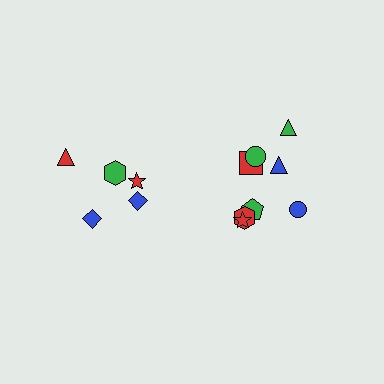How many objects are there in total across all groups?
There are 13 objects.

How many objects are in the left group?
There are 5 objects.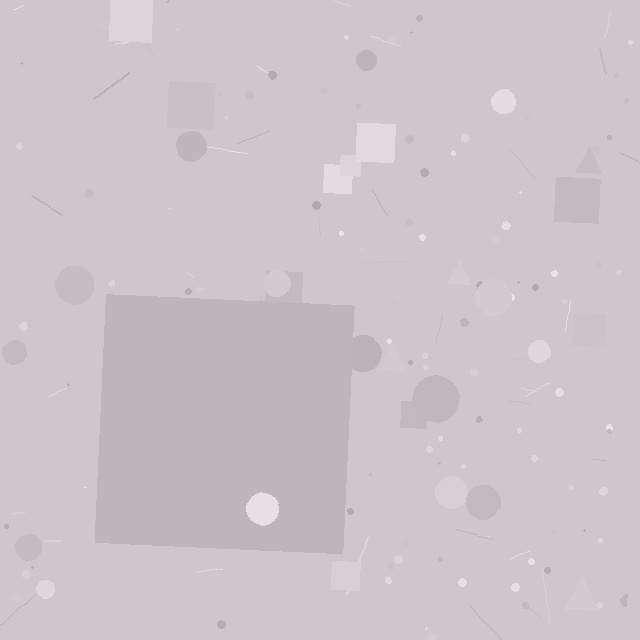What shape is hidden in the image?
A square is hidden in the image.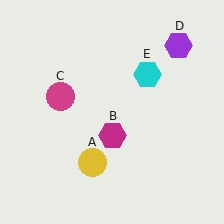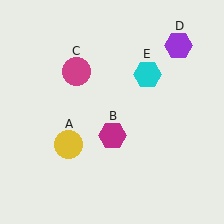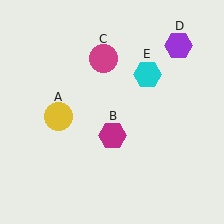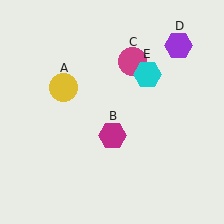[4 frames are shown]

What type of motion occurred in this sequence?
The yellow circle (object A), magenta circle (object C) rotated clockwise around the center of the scene.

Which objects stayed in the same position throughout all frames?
Magenta hexagon (object B) and purple hexagon (object D) and cyan hexagon (object E) remained stationary.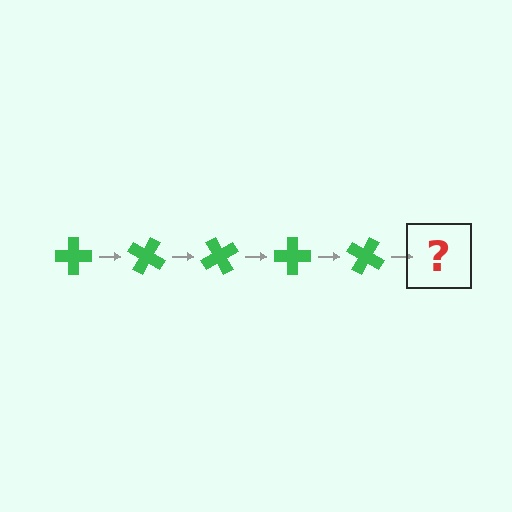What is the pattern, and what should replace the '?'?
The pattern is that the cross rotates 30 degrees each step. The '?' should be a green cross rotated 150 degrees.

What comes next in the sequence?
The next element should be a green cross rotated 150 degrees.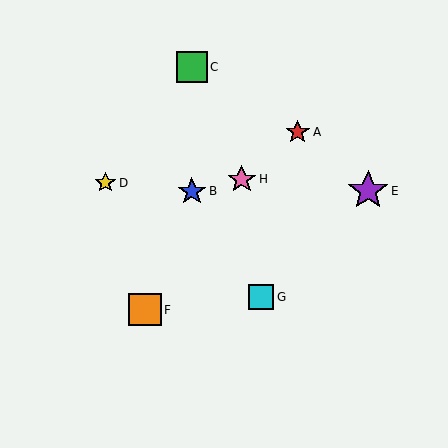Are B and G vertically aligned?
No, B is at x≈192 and G is at x≈261.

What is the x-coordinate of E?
Object E is at x≈368.